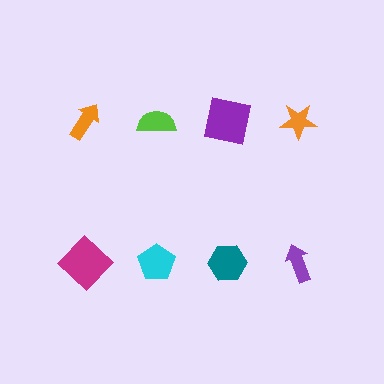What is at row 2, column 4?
A purple arrow.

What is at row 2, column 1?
A magenta diamond.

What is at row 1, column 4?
An orange star.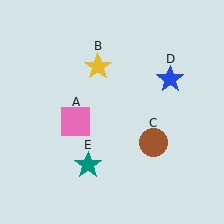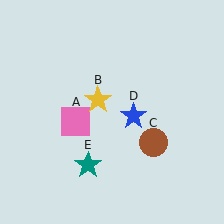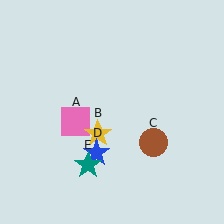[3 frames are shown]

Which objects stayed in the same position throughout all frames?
Pink square (object A) and brown circle (object C) and teal star (object E) remained stationary.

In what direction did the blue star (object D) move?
The blue star (object D) moved down and to the left.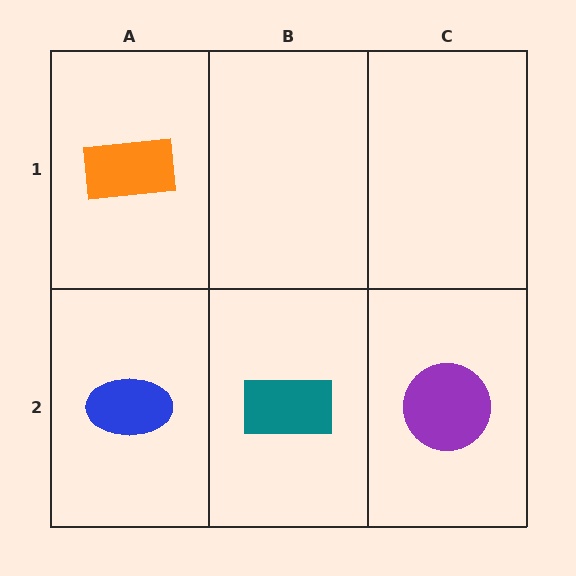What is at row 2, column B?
A teal rectangle.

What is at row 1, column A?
An orange rectangle.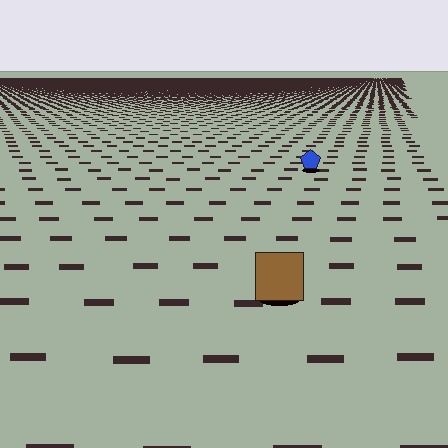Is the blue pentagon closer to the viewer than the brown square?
No. The brown square is closer — you can tell from the texture gradient: the ground texture is coarser near it.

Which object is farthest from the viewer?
The blue pentagon is farthest from the viewer. It appears smaller and the ground texture around it is denser.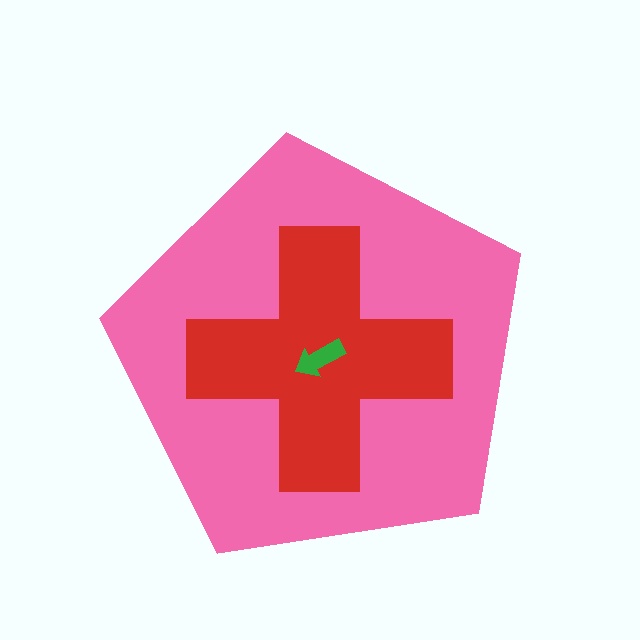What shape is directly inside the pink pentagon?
The red cross.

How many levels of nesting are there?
3.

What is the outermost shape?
The pink pentagon.